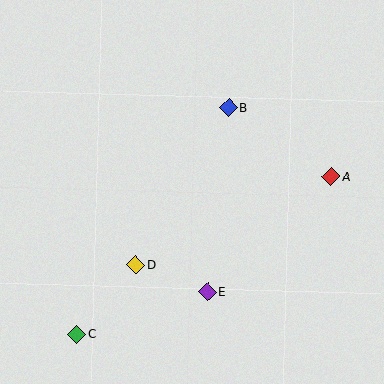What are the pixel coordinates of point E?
Point E is at (207, 292).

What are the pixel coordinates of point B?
Point B is at (229, 108).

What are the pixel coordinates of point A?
Point A is at (331, 177).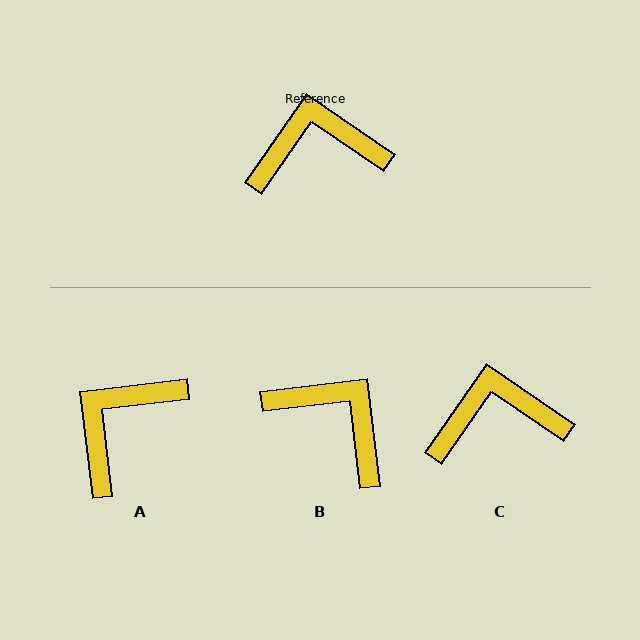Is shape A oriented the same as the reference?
No, it is off by about 41 degrees.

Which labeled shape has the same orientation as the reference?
C.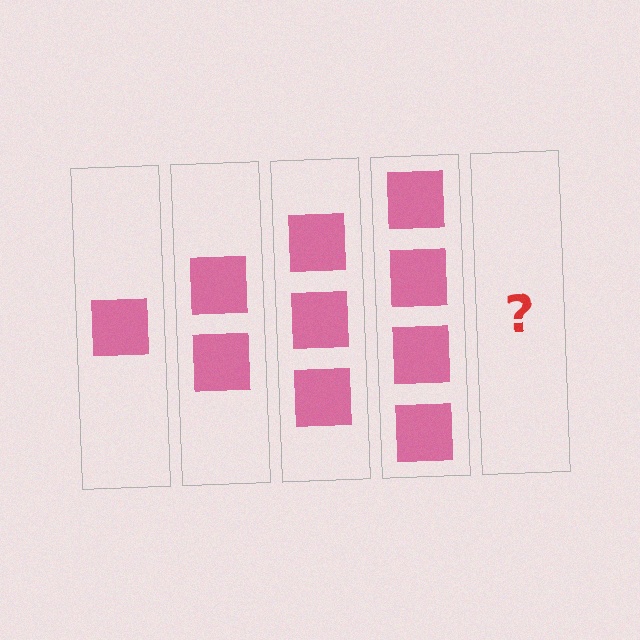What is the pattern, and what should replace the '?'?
The pattern is that each step adds one more square. The '?' should be 5 squares.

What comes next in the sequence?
The next element should be 5 squares.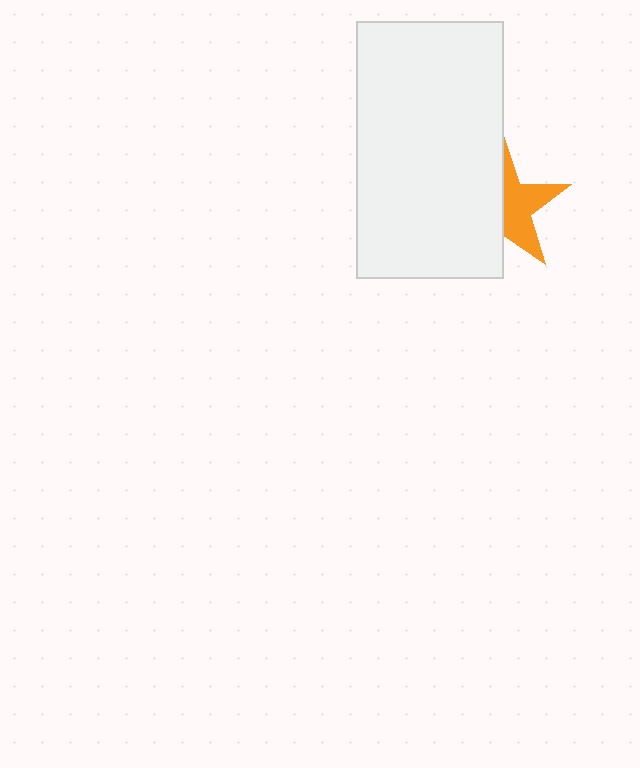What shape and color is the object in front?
The object in front is a white rectangle.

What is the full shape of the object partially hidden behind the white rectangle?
The partially hidden object is an orange star.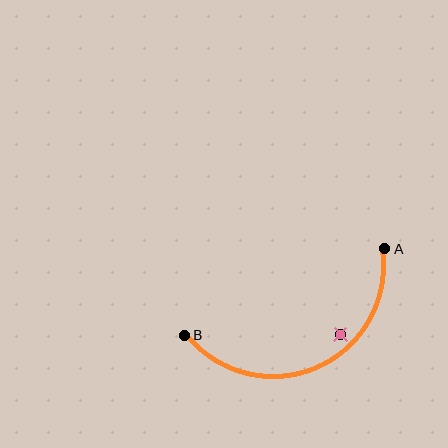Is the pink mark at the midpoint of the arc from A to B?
No — the pink mark does not lie on the arc at all. It sits slightly inside the curve.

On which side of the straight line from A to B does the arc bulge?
The arc bulges below the straight line connecting A and B.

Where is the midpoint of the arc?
The arc midpoint is the point on the curve farthest from the straight line joining A and B. It sits below that line.